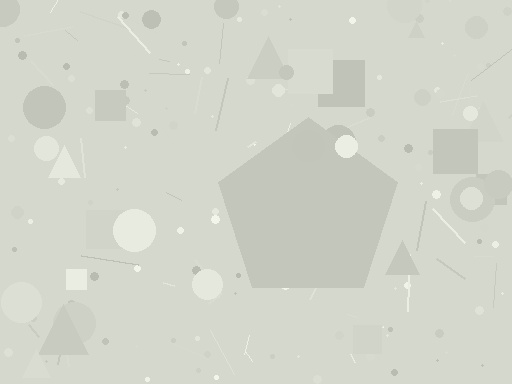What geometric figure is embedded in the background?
A pentagon is embedded in the background.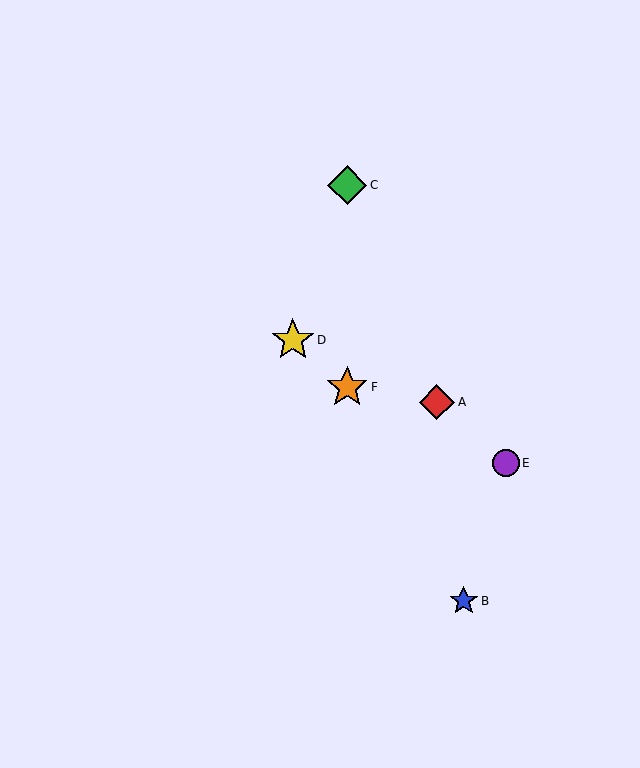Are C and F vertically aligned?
Yes, both are at x≈347.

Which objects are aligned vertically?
Objects C, F are aligned vertically.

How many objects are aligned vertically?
2 objects (C, F) are aligned vertically.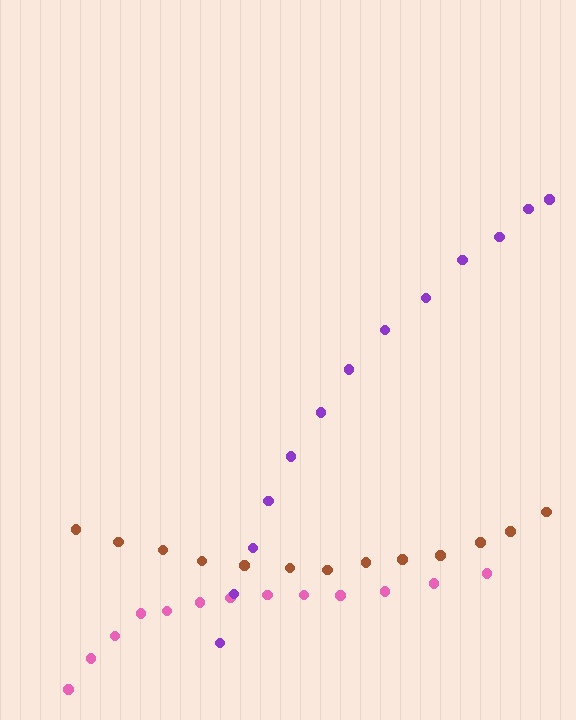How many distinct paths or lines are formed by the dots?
There are 3 distinct paths.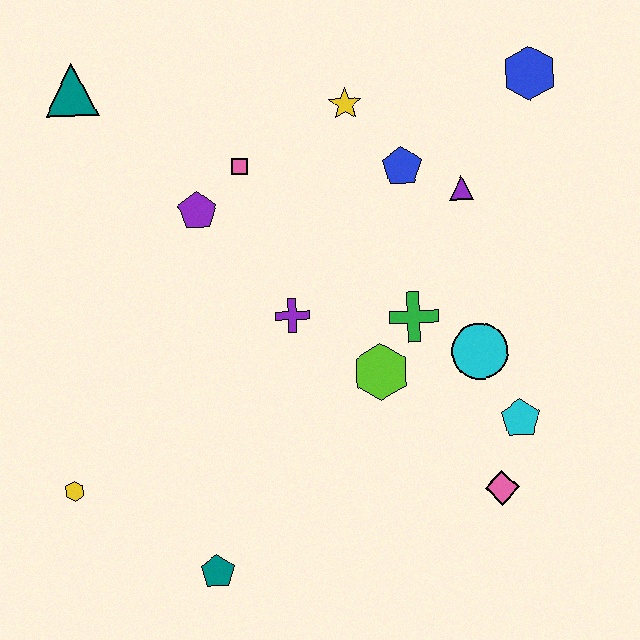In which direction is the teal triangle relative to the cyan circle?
The teal triangle is to the left of the cyan circle.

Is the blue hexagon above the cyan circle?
Yes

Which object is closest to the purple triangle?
The blue pentagon is closest to the purple triangle.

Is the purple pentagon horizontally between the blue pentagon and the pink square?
No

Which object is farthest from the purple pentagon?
The pink diamond is farthest from the purple pentagon.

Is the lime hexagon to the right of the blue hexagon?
No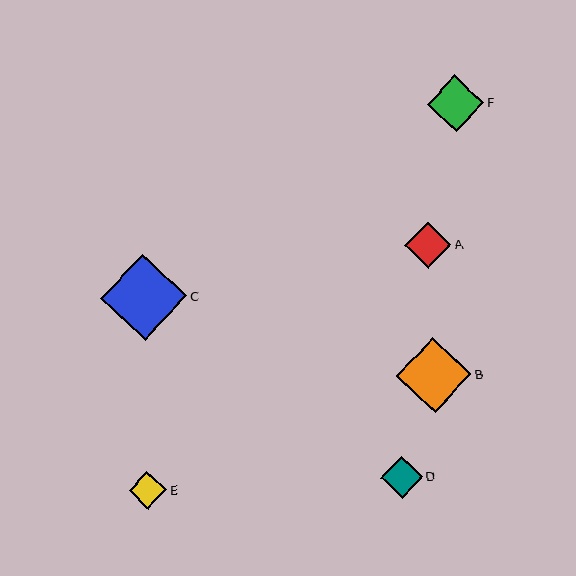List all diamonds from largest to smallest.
From largest to smallest: C, B, F, A, D, E.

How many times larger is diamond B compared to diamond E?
Diamond B is approximately 2.0 times the size of diamond E.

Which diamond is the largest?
Diamond C is the largest with a size of approximately 87 pixels.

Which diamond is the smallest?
Diamond E is the smallest with a size of approximately 37 pixels.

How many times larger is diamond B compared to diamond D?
Diamond B is approximately 1.8 times the size of diamond D.